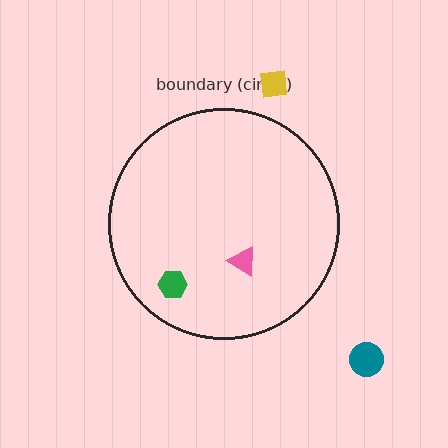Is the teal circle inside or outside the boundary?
Outside.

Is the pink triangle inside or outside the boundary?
Inside.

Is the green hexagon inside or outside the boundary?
Inside.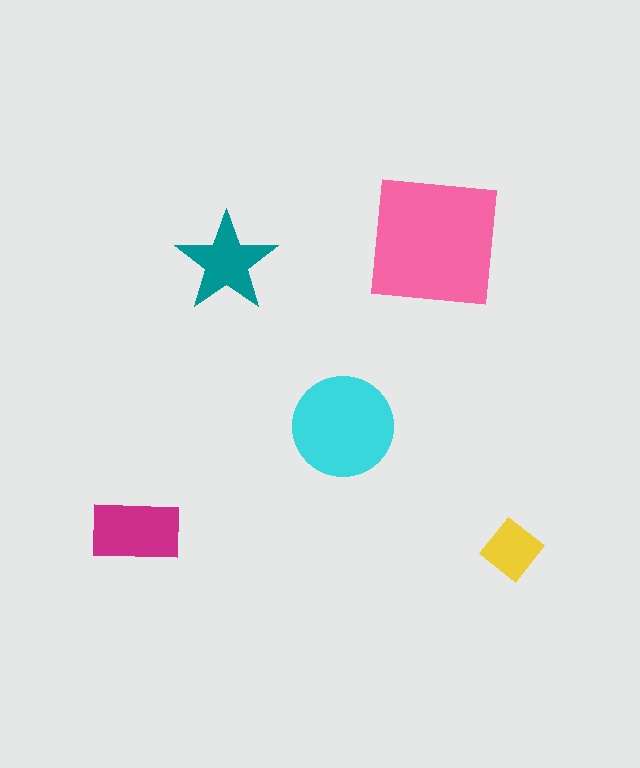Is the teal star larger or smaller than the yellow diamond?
Larger.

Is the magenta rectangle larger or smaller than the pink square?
Smaller.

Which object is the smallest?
The yellow diamond.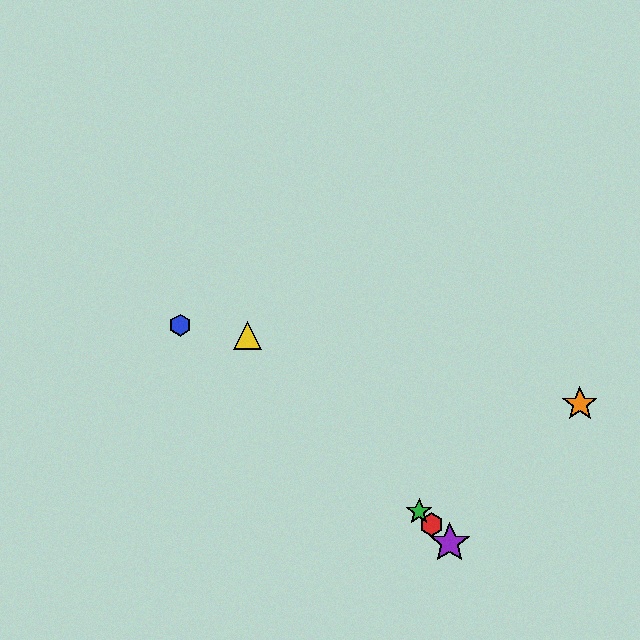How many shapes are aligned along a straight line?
4 shapes (the red hexagon, the green star, the yellow triangle, the purple star) are aligned along a straight line.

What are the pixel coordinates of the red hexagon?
The red hexagon is at (432, 524).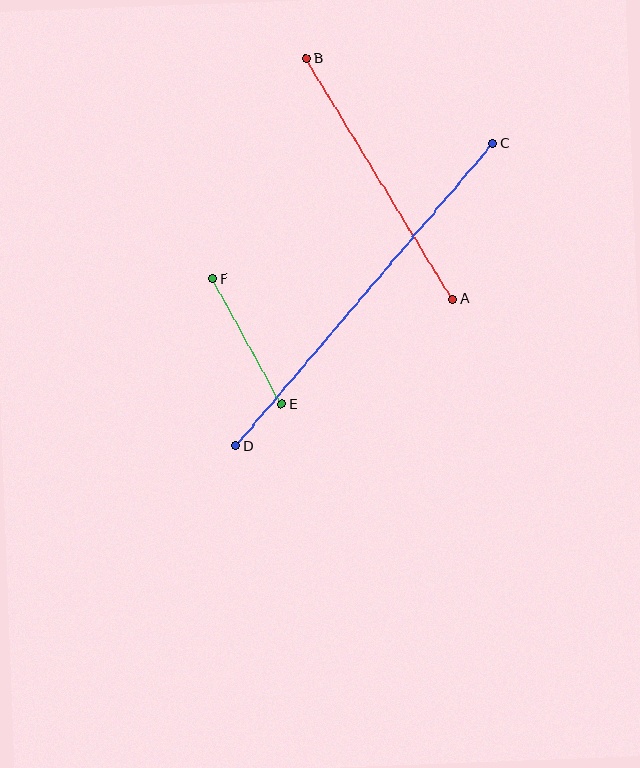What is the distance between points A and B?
The distance is approximately 282 pixels.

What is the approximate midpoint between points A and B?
The midpoint is at approximately (379, 179) pixels.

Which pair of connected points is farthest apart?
Points C and D are farthest apart.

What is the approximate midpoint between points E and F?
The midpoint is at approximately (247, 342) pixels.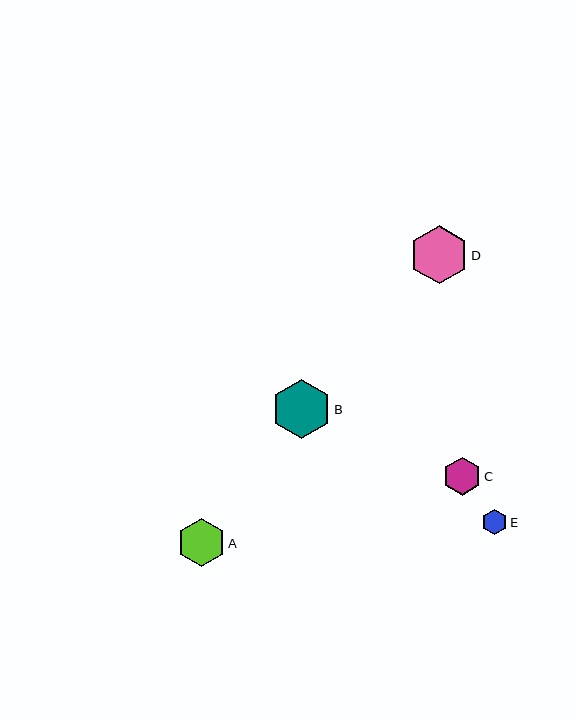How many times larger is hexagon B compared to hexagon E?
Hexagon B is approximately 2.3 times the size of hexagon E.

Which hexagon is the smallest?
Hexagon E is the smallest with a size of approximately 26 pixels.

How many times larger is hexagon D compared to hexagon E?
Hexagon D is approximately 2.3 times the size of hexagon E.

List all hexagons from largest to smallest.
From largest to smallest: B, D, A, C, E.